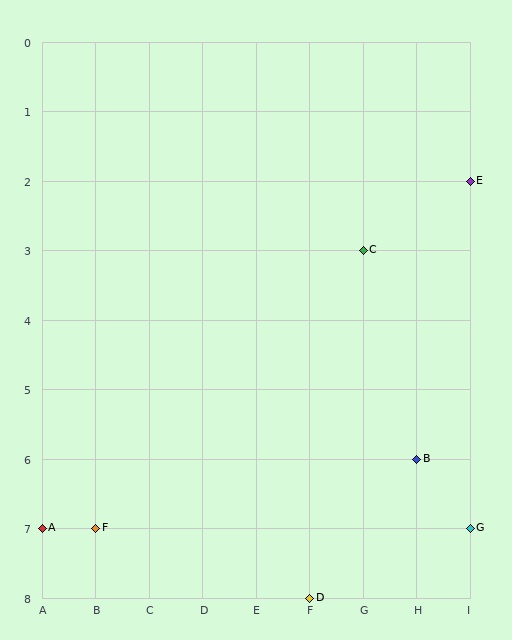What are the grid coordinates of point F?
Point F is at grid coordinates (B, 7).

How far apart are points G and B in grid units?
Points G and B are 1 column and 1 row apart (about 1.4 grid units diagonally).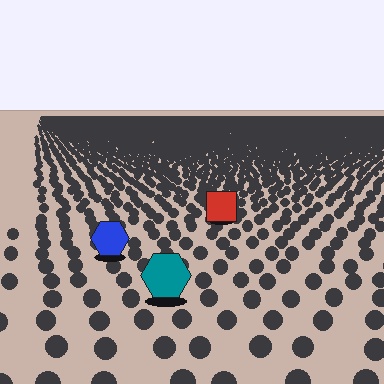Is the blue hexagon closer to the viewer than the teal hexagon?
No. The teal hexagon is closer — you can tell from the texture gradient: the ground texture is coarser near it.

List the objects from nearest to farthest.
From nearest to farthest: the teal hexagon, the blue hexagon, the red square.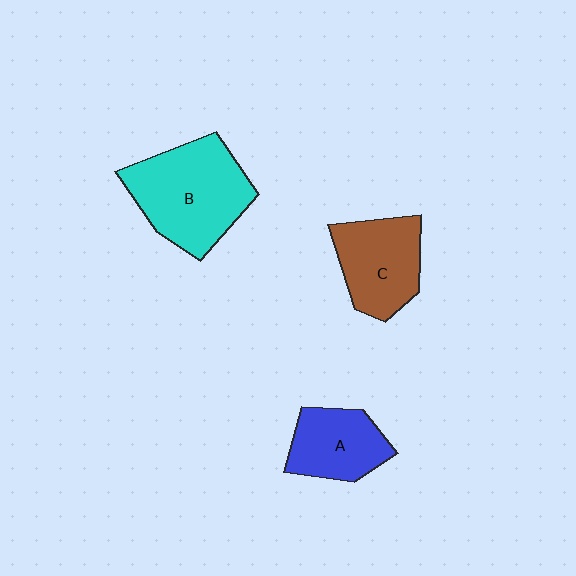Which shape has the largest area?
Shape B (cyan).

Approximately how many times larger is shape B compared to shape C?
Approximately 1.4 times.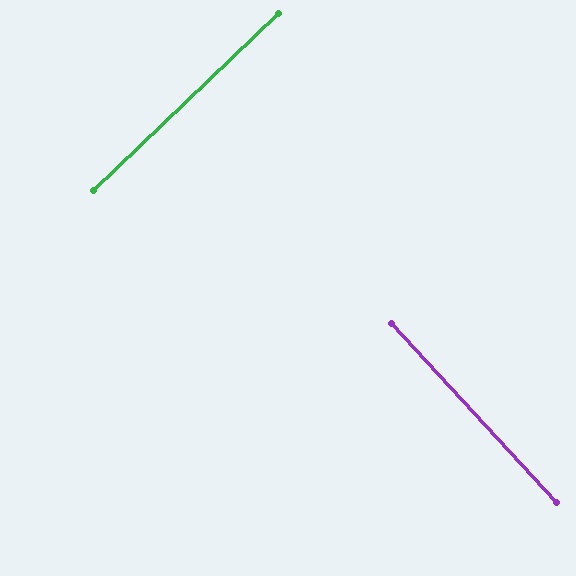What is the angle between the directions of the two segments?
Approximately 89 degrees.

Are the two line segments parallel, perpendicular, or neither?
Perpendicular — they meet at approximately 89°.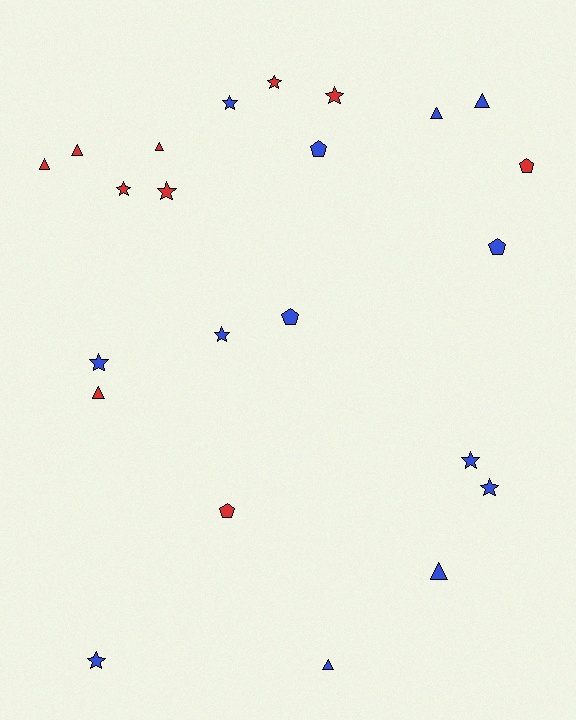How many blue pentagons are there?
There are 3 blue pentagons.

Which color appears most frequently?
Blue, with 13 objects.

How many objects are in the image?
There are 23 objects.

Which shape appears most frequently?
Star, with 10 objects.